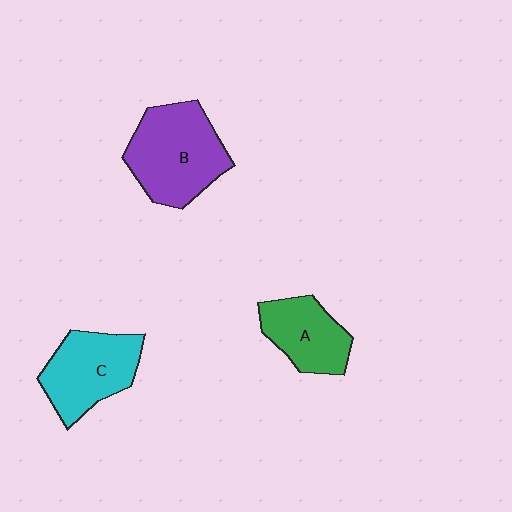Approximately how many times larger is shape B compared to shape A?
Approximately 1.5 times.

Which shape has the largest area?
Shape B (purple).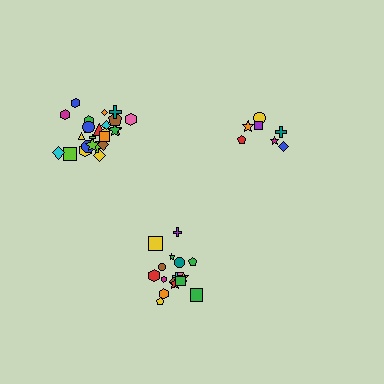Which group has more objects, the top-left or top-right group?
The top-left group.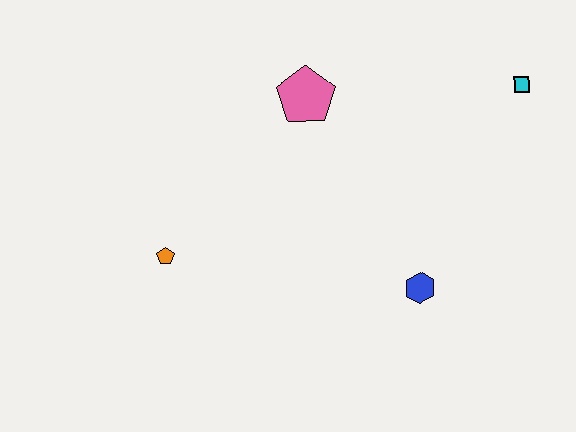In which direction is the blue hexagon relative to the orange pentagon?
The blue hexagon is to the right of the orange pentagon.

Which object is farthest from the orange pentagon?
The cyan square is farthest from the orange pentagon.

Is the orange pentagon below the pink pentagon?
Yes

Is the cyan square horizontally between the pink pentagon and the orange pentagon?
No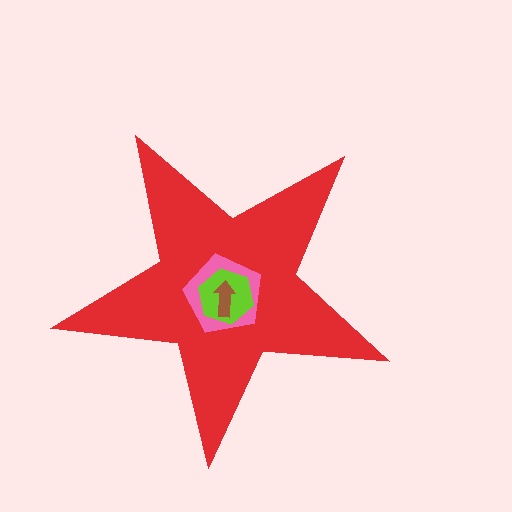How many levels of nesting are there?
4.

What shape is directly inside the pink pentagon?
The lime hexagon.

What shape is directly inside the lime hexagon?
The brown arrow.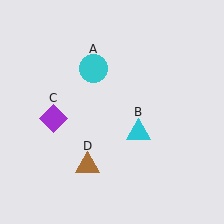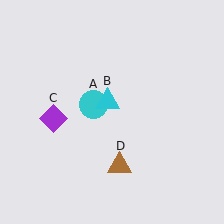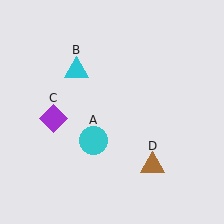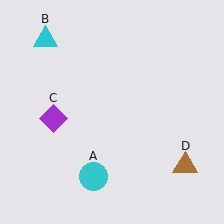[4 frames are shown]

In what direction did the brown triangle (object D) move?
The brown triangle (object D) moved right.